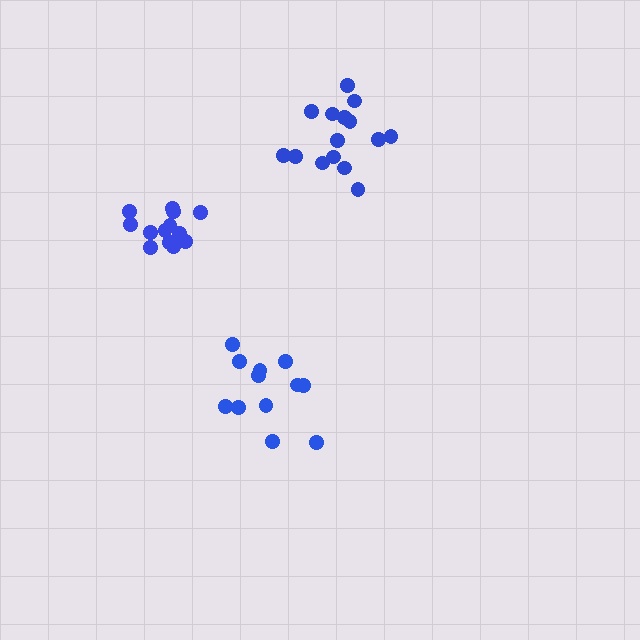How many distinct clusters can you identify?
There are 3 distinct clusters.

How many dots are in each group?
Group 1: 12 dots, Group 2: 13 dots, Group 3: 15 dots (40 total).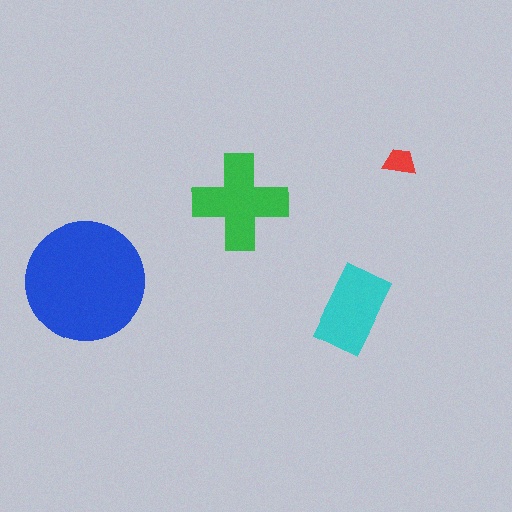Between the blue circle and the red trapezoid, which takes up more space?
The blue circle.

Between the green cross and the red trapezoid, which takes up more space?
The green cross.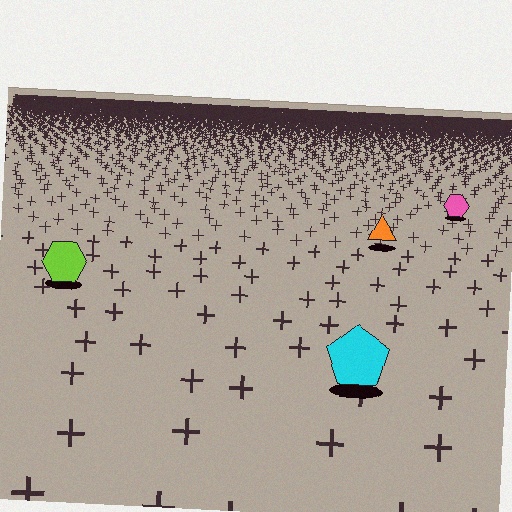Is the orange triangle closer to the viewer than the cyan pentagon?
No. The cyan pentagon is closer — you can tell from the texture gradient: the ground texture is coarser near it.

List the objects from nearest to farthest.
From nearest to farthest: the cyan pentagon, the lime hexagon, the orange triangle, the pink hexagon.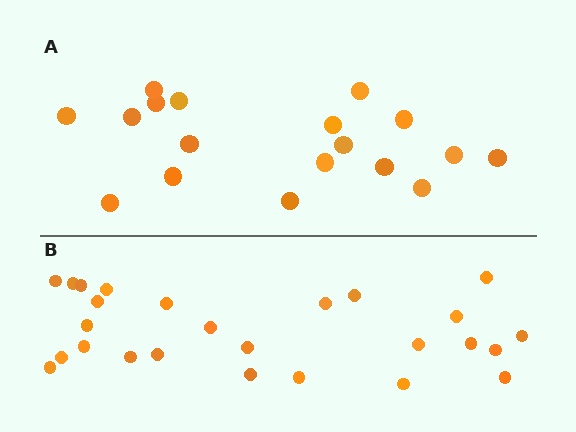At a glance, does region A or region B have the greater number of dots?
Region B (the bottom region) has more dots.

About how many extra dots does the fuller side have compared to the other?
Region B has roughly 8 or so more dots than region A.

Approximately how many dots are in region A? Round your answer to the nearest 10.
About 20 dots. (The exact count is 18, which rounds to 20.)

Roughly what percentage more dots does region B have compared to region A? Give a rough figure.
About 45% more.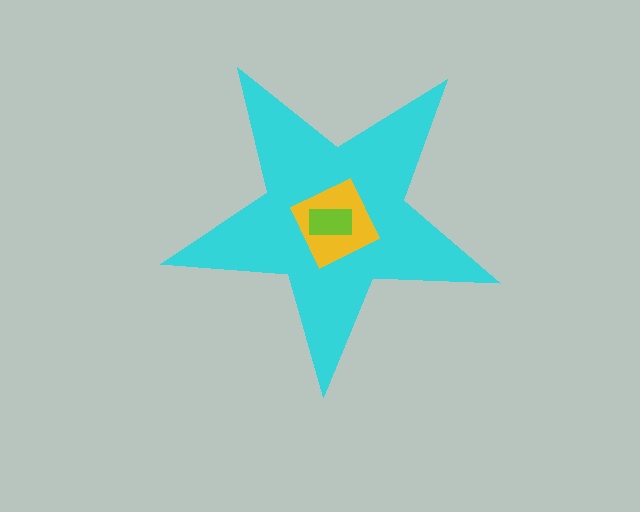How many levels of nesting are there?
3.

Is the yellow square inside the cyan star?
Yes.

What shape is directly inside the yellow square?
The lime rectangle.